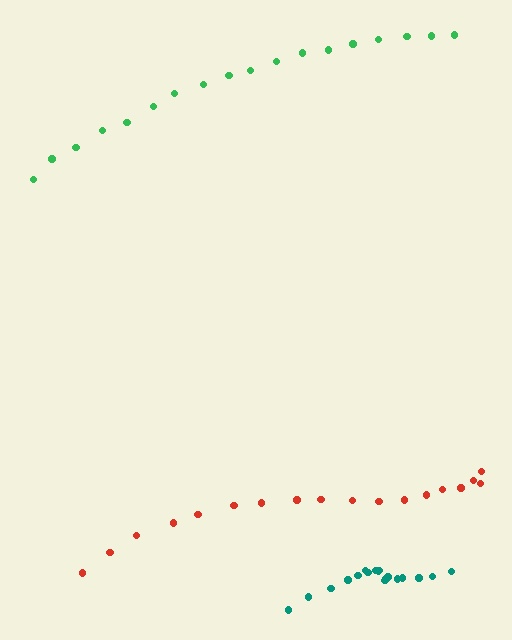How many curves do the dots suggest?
There are 3 distinct paths.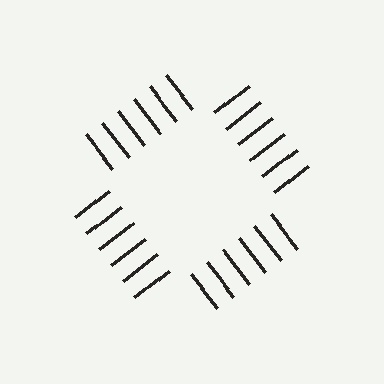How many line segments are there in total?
24 — 6 along each of the 4 edges.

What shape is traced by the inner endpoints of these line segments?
An illusory square — the line segments terminate on its edges but no continuous stroke is drawn.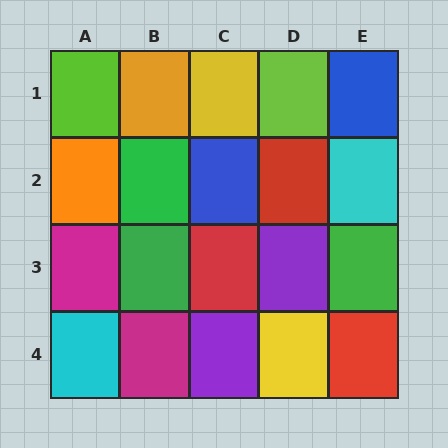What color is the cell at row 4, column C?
Purple.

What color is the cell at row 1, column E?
Blue.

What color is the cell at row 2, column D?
Red.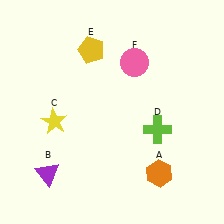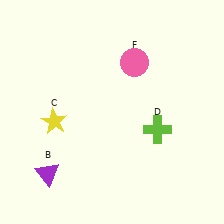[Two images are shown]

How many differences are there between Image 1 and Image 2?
There are 2 differences between the two images.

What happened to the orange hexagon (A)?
The orange hexagon (A) was removed in Image 2. It was in the bottom-right area of Image 1.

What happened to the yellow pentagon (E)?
The yellow pentagon (E) was removed in Image 2. It was in the top-left area of Image 1.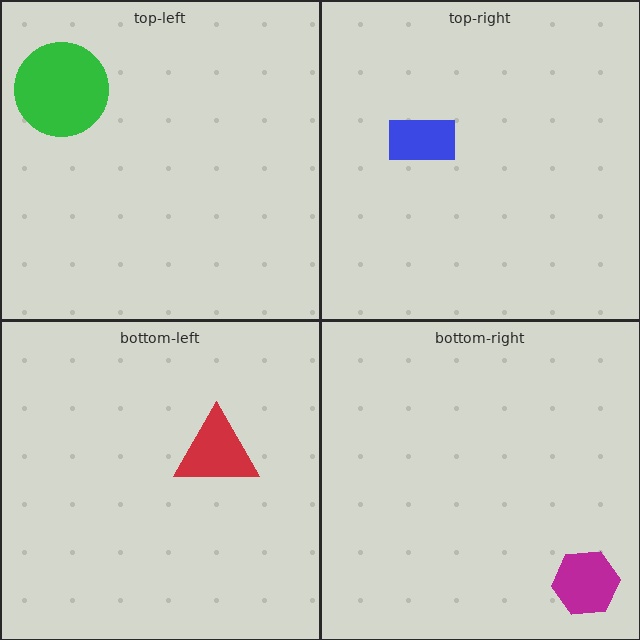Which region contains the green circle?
The top-left region.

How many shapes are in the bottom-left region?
1.